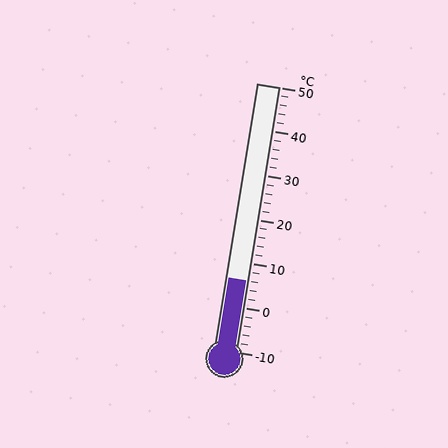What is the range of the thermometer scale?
The thermometer scale ranges from -10°C to 50°C.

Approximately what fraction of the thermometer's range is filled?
The thermometer is filled to approximately 25% of its range.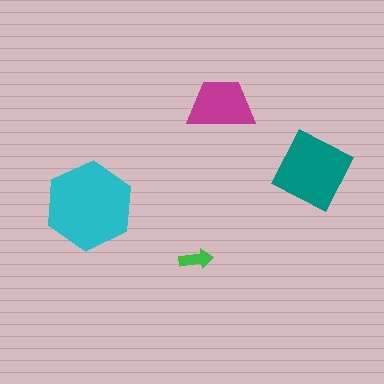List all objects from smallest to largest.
The green arrow, the magenta trapezoid, the teal diamond, the cyan hexagon.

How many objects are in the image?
There are 4 objects in the image.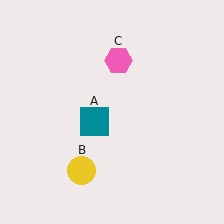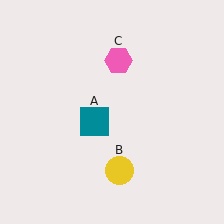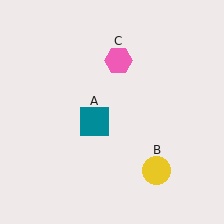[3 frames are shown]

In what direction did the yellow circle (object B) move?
The yellow circle (object B) moved right.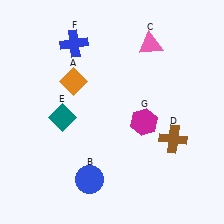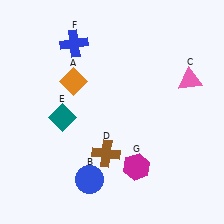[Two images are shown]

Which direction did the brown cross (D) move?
The brown cross (D) moved left.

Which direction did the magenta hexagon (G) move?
The magenta hexagon (G) moved down.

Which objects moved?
The objects that moved are: the pink triangle (C), the brown cross (D), the magenta hexagon (G).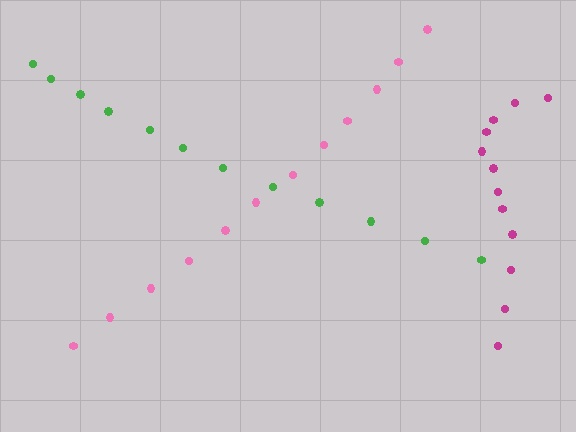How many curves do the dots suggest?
There are 3 distinct paths.